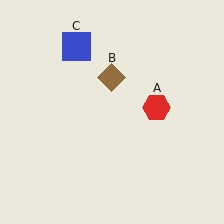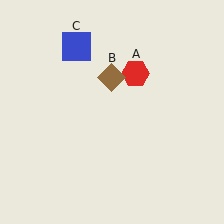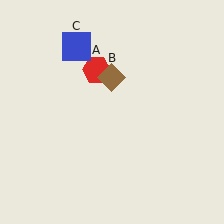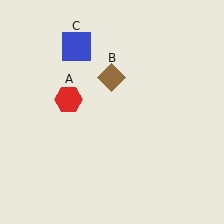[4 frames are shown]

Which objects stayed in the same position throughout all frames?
Brown diamond (object B) and blue square (object C) remained stationary.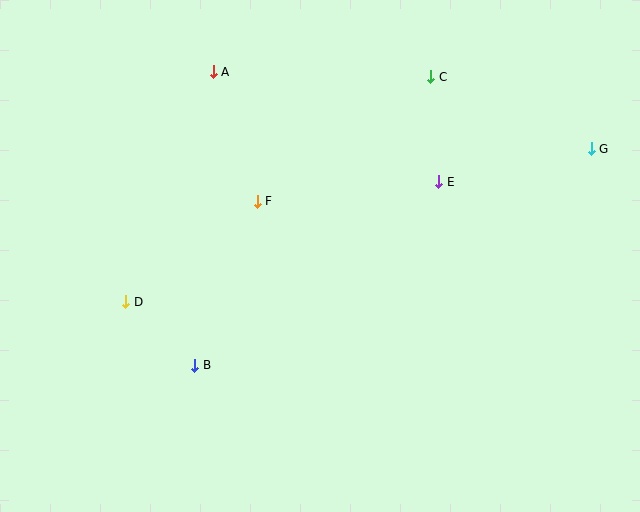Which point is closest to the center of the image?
Point F at (257, 201) is closest to the center.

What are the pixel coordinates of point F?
Point F is at (257, 201).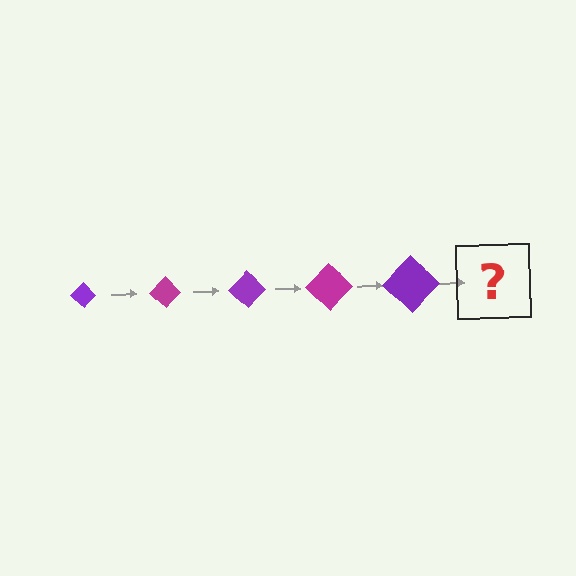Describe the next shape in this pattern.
It should be a magenta diamond, larger than the previous one.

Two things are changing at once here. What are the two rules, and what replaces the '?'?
The two rules are that the diamond grows larger each step and the color cycles through purple and magenta. The '?' should be a magenta diamond, larger than the previous one.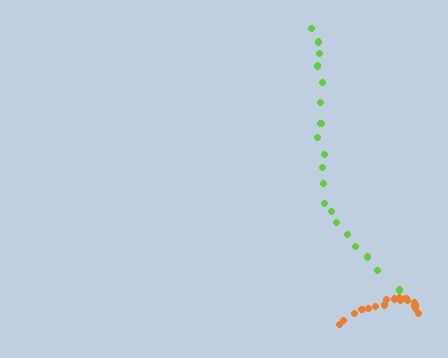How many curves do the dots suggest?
There are 2 distinct paths.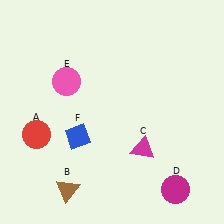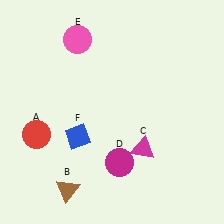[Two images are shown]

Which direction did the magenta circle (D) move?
The magenta circle (D) moved left.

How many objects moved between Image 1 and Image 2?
2 objects moved between the two images.